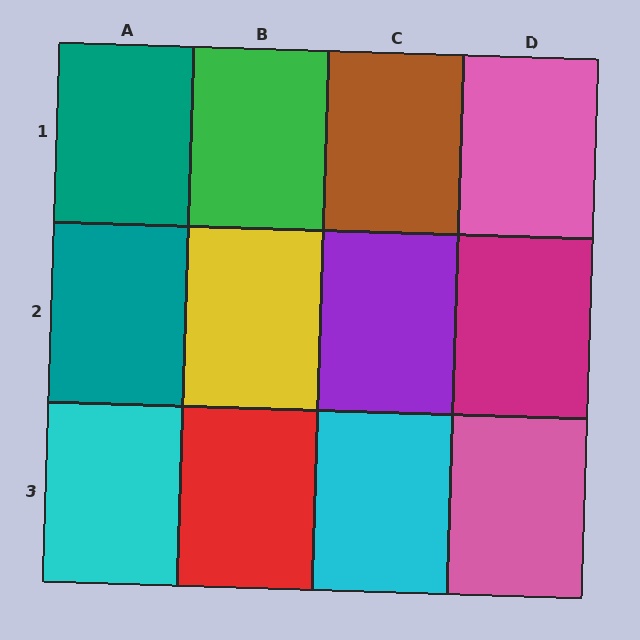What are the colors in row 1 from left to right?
Teal, green, brown, pink.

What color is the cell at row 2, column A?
Teal.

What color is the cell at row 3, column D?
Pink.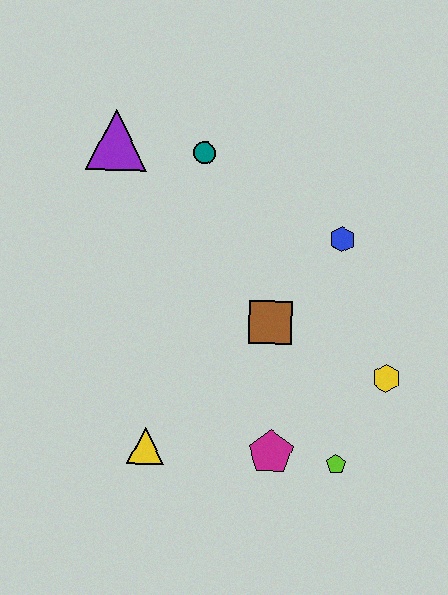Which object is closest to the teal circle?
The purple triangle is closest to the teal circle.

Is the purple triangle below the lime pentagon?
No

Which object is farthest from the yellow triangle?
The purple triangle is farthest from the yellow triangle.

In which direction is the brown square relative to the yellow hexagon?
The brown square is to the left of the yellow hexagon.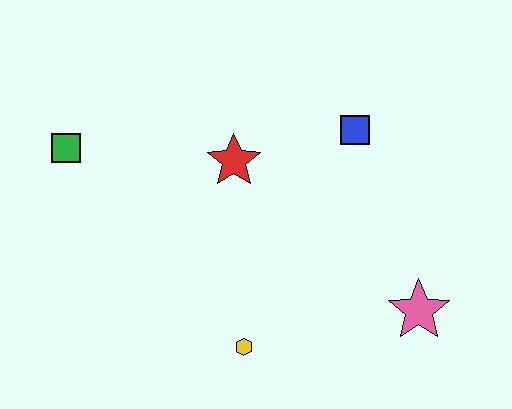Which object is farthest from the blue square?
The green square is farthest from the blue square.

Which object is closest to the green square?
The red star is closest to the green square.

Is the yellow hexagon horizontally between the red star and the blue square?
Yes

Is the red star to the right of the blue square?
No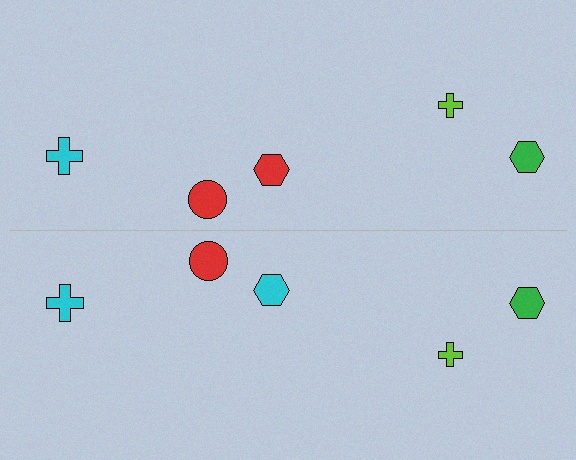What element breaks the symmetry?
The cyan hexagon on the bottom side breaks the symmetry — its mirror counterpart is red.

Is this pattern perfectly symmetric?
No, the pattern is not perfectly symmetric. The cyan hexagon on the bottom side breaks the symmetry — its mirror counterpart is red.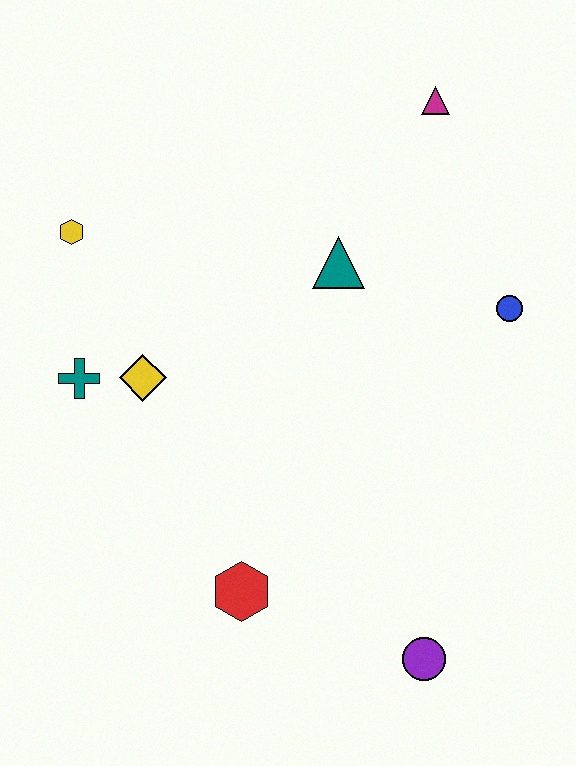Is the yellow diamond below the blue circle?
Yes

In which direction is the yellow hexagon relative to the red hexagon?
The yellow hexagon is above the red hexagon.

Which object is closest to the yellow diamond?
The teal cross is closest to the yellow diamond.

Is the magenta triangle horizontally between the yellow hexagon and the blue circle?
Yes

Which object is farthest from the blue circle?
The yellow hexagon is farthest from the blue circle.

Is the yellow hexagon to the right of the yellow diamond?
No